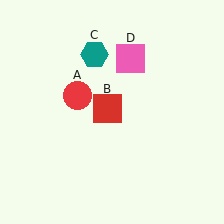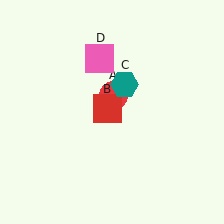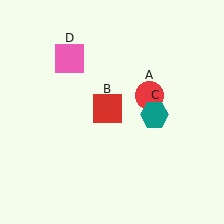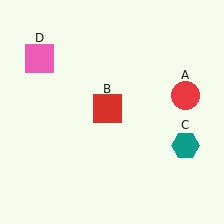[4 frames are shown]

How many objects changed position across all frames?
3 objects changed position: red circle (object A), teal hexagon (object C), pink square (object D).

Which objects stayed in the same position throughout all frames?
Red square (object B) remained stationary.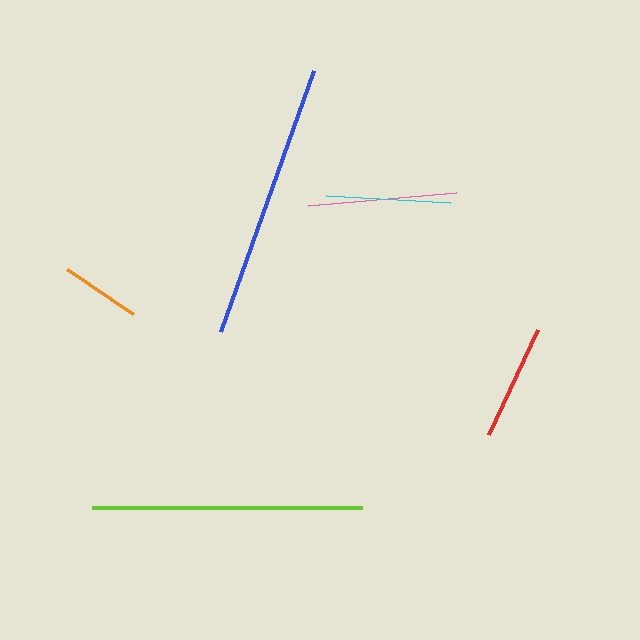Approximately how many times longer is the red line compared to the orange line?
The red line is approximately 1.5 times the length of the orange line.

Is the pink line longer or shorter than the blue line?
The blue line is longer than the pink line.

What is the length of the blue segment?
The blue segment is approximately 278 pixels long.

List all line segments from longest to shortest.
From longest to shortest: blue, lime, pink, cyan, red, orange.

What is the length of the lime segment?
The lime segment is approximately 270 pixels long.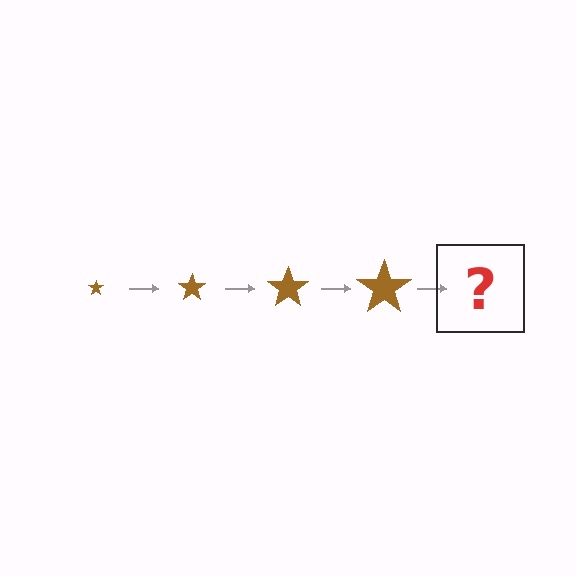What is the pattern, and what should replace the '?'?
The pattern is that the star gets progressively larger each step. The '?' should be a brown star, larger than the previous one.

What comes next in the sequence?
The next element should be a brown star, larger than the previous one.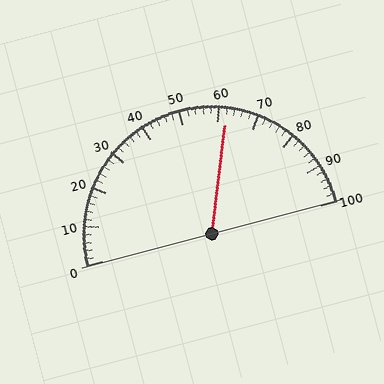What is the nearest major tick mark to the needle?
The nearest major tick mark is 60.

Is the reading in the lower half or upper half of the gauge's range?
The reading is in the upper half of the range (0 to 100).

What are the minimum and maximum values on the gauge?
The gauge ranges from 0 to 100.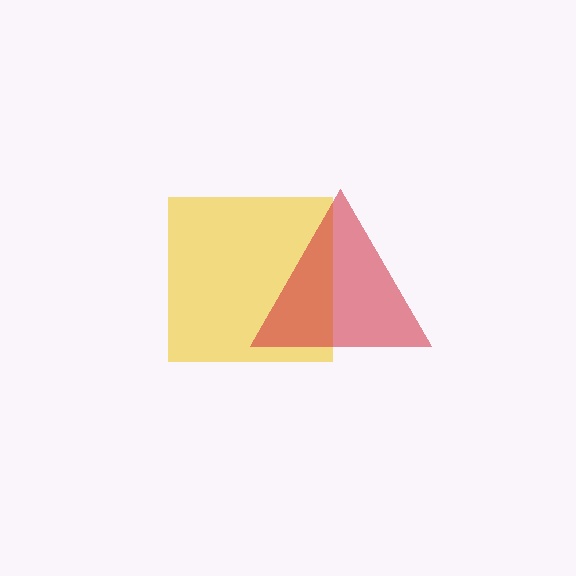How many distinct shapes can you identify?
There are 2 distinct shapes: a yellow square, a red triangle.